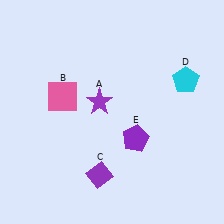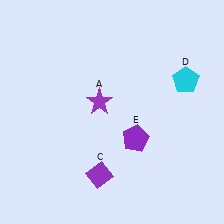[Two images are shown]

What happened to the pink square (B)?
The pink square (B) was removed in Image 2. It was in the top-left area of Image 1.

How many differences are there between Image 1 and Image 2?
There is 1 difference between the two images.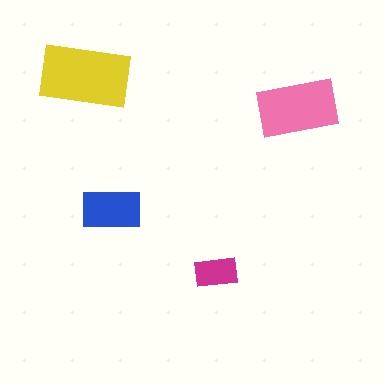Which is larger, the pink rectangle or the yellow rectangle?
The yellow one.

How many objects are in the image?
There are 4 objects in the image.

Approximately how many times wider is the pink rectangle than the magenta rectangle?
About 2 times wider.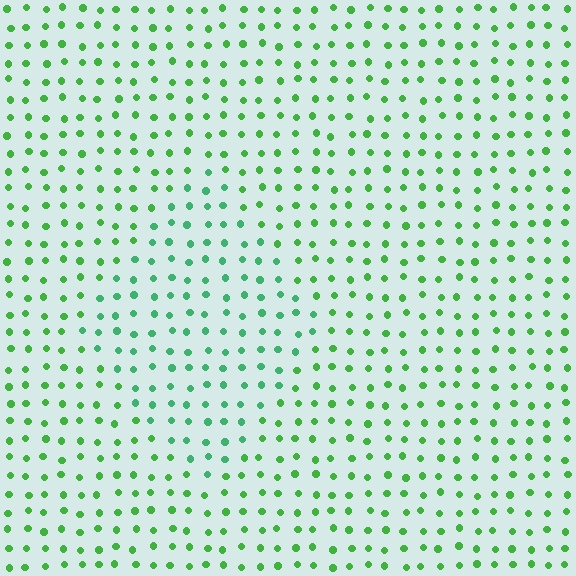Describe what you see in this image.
The image is filled with small green elements in a uniform arrangement. A diamond-shaped region is visible where the elements are tinted to a slightly different hue, forming a subtle color boundary.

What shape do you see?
I see a diamond.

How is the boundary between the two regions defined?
The boundary is defined purely by a slight shift in hue (about 26 degrees). Spacing, size, and orientation are identical on both sides.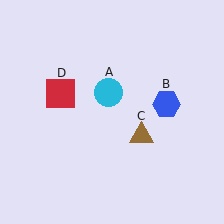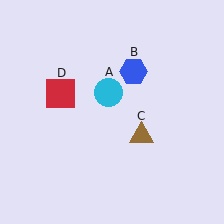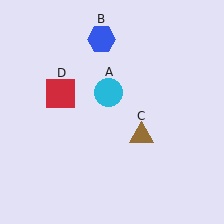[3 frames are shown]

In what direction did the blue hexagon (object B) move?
The blue hexagon (object B) moved up and to the left.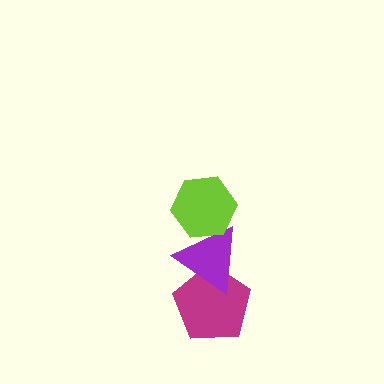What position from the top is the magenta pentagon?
The magenta pentagon is 3rd from the top.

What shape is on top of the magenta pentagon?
The purple triangle is on top of the magenta pentagon.